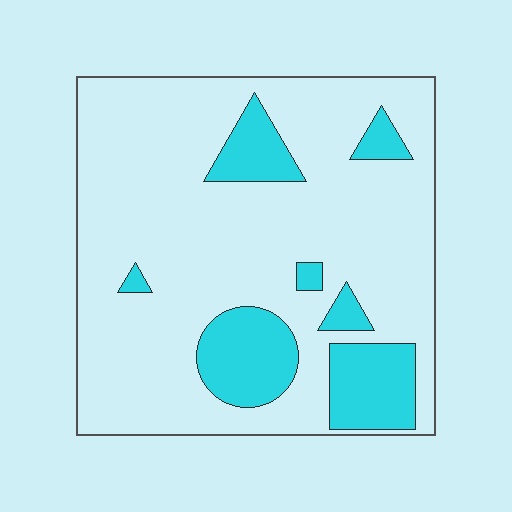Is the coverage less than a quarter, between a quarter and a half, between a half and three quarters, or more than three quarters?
Less than a quarter.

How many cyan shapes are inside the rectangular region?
7.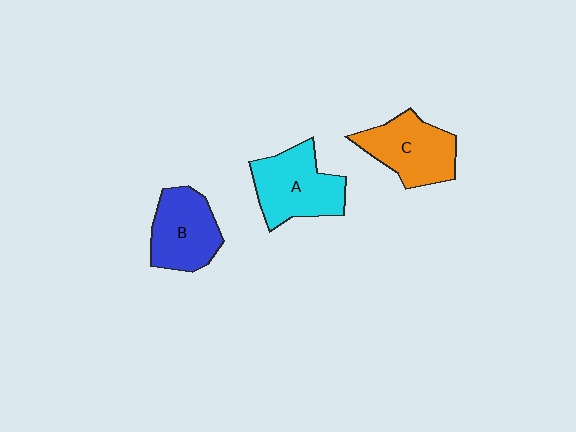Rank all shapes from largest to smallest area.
From largest to smallest: A (cyan), C (orange), B (blue).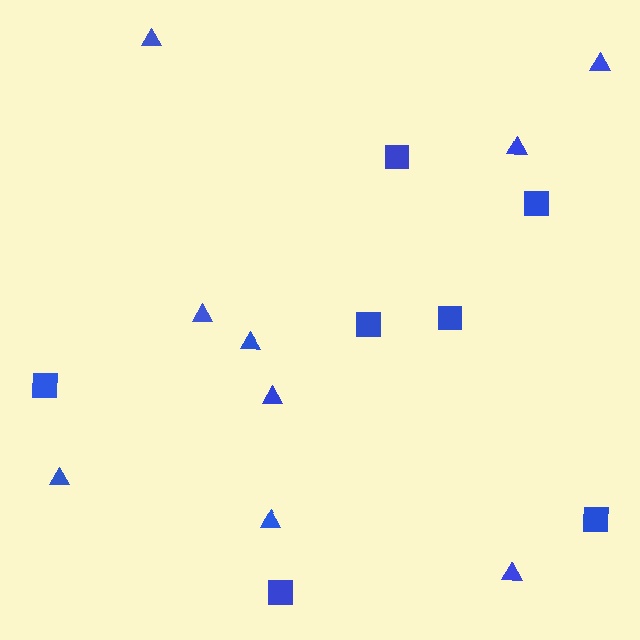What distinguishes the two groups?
There are 2 groups: one group of squares (7) and one group of triangles (9).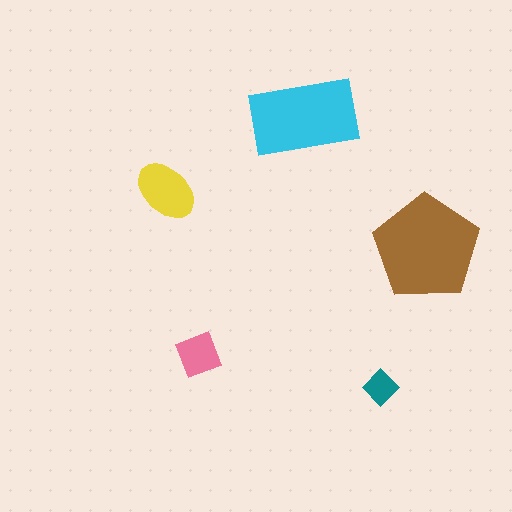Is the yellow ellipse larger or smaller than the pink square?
Larger.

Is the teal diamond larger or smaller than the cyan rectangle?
Smaller.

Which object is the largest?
The brown pentagon.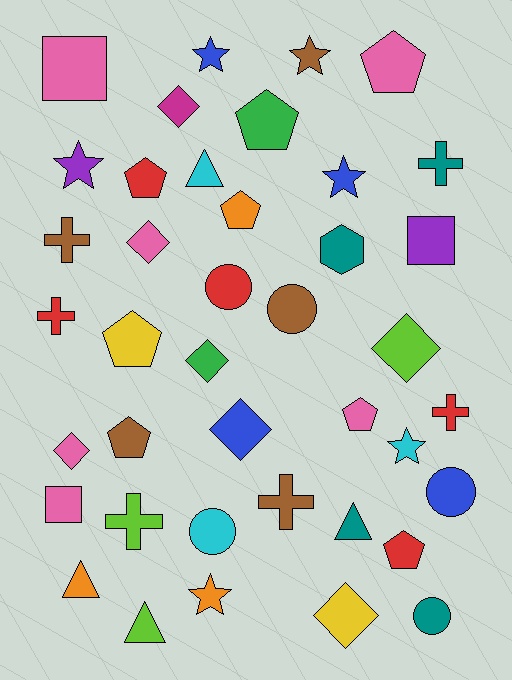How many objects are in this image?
There are 40 objects.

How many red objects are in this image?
There are 5 red objects.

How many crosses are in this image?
There are 6 crosses.